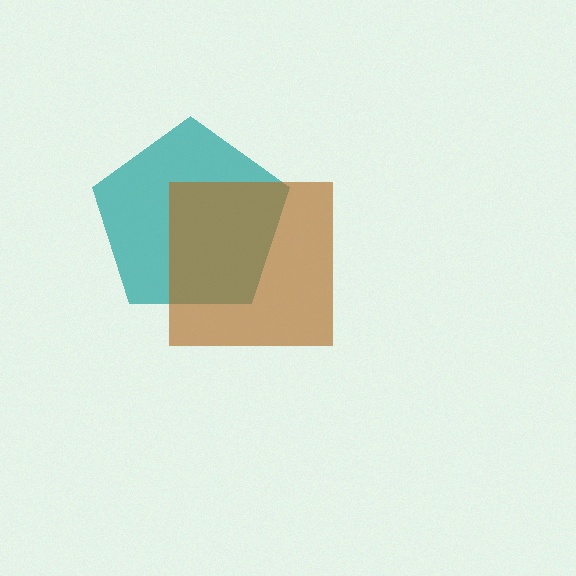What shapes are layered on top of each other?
The layered shapes are: a teal pentagon, a brown square.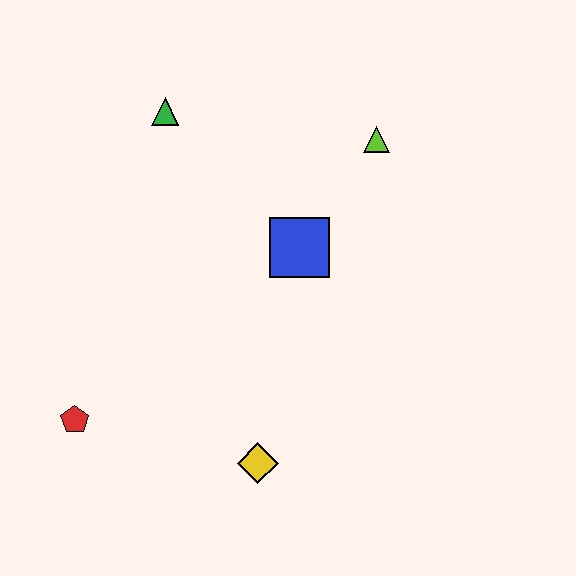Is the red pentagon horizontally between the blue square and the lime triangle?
No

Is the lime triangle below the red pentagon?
No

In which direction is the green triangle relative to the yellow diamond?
The green triangle is above the yellow diamond.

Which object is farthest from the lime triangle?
The red pentagon is farthest from the lime triangle.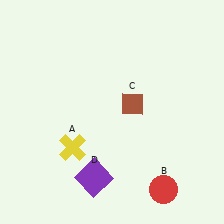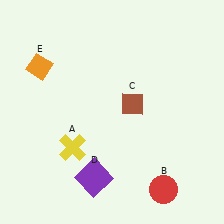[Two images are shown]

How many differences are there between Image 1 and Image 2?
There is 1 difference between the two images.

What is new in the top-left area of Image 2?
An orange diamond (E) was added in the top-left area of Image 2.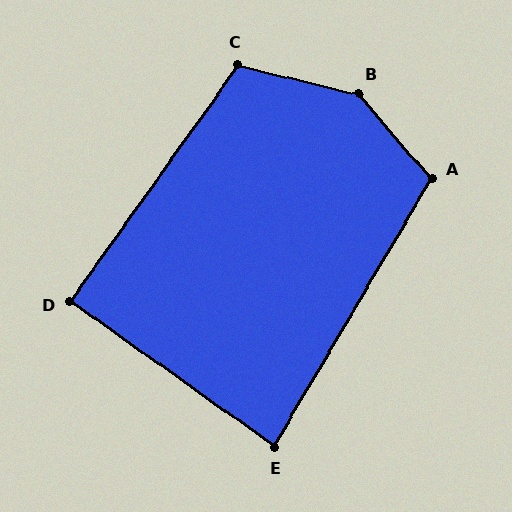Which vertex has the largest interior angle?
B, at approximately 144 degrees.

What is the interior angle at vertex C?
Approximately 112 degrees (obtuse).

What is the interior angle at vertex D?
Approximately 90 degrees (approximately right).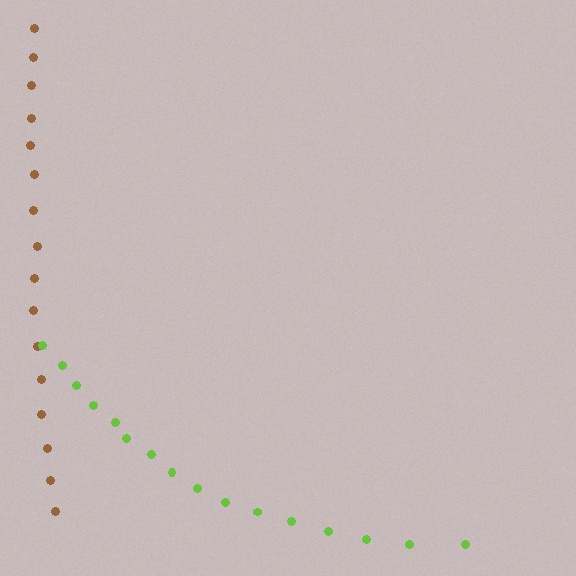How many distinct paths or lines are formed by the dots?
There are 2 distinct paths.